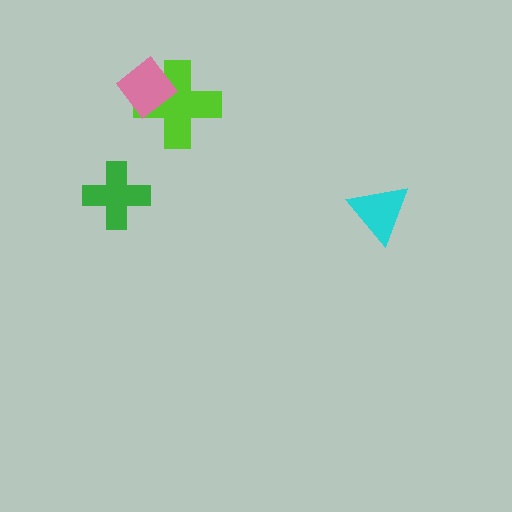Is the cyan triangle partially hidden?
No, no other shape covers it.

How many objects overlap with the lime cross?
1 object overlaps with the lime cross.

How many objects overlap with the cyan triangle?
0 objects overlap with the cyan triangle.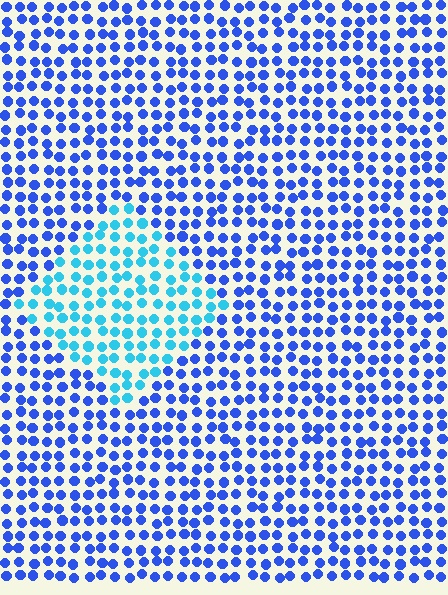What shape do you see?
I see a diamond.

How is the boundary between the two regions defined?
The boundary is defined purely by a slight shift in hue (about 38 degrees). Spacing, size, and orientation are identical on both sides.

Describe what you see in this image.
The image is filled with small blue elements in a uniform arrangement. A diamond-shaped region is visible where the elements are tinted to a slightly different hue, forming a subtle color boundary.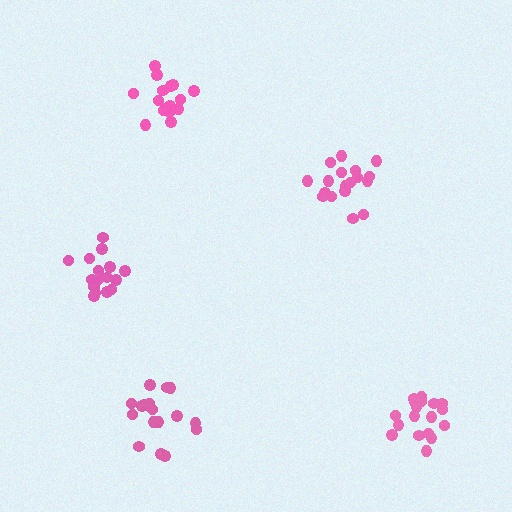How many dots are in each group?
Group 1: 17 dots, Group 2: 16 dots, Group 3: 18 dots, Group 4: 19 dots, Group 5: 18 dots (88 total).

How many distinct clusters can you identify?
There are 5 distinct clusters.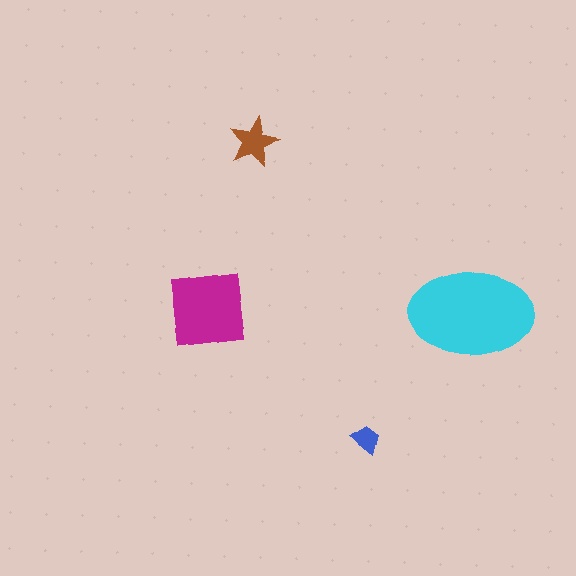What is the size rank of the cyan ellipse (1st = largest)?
1st.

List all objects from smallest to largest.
The blue trapezoid, the brown star, the magenta square, the cyan ellipse.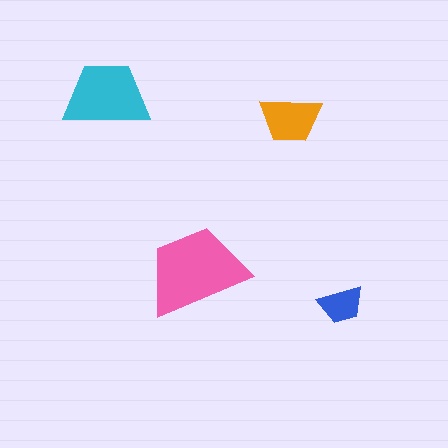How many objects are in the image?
There are 4 objects in the image.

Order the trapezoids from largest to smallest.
the pink one, the cyan one, the orange one, the blue one.